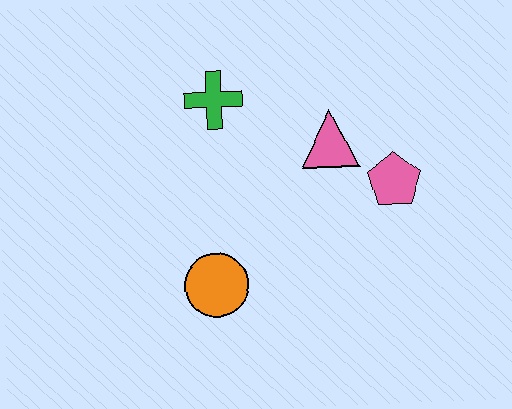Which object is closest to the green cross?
The pink triangle is closest to the green cross.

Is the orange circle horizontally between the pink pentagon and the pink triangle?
No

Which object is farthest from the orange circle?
The pink pentagon is farthest from the orange circle.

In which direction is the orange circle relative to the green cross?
The orange circle is below the green cross.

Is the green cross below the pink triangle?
No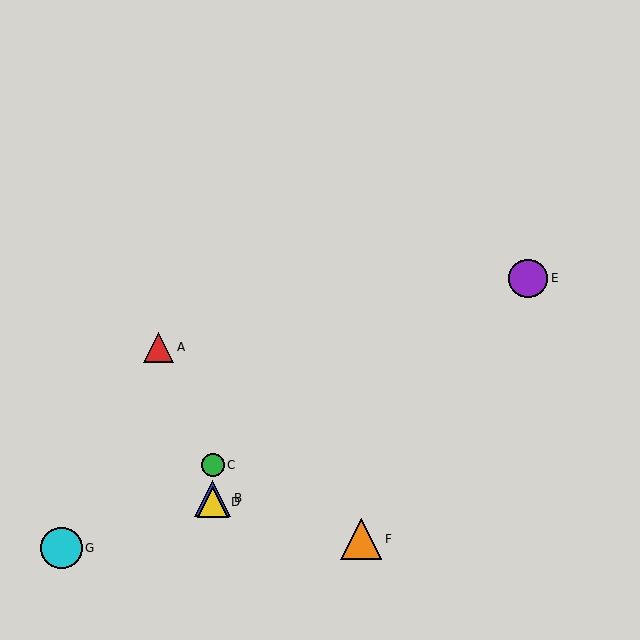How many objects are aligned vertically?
3 objects (B, C, D) are aligned vertically.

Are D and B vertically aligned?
Yes, both are at x≈213.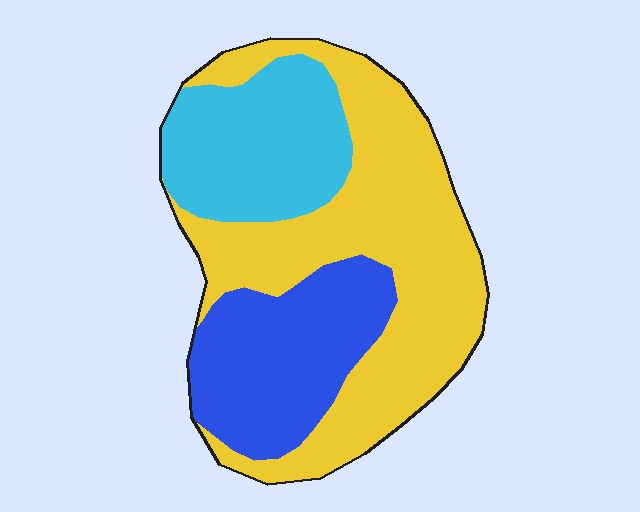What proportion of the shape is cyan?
Cyan takes up about one quarter (1/4) of the shape.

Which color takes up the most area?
Yellow, at roughly 50%.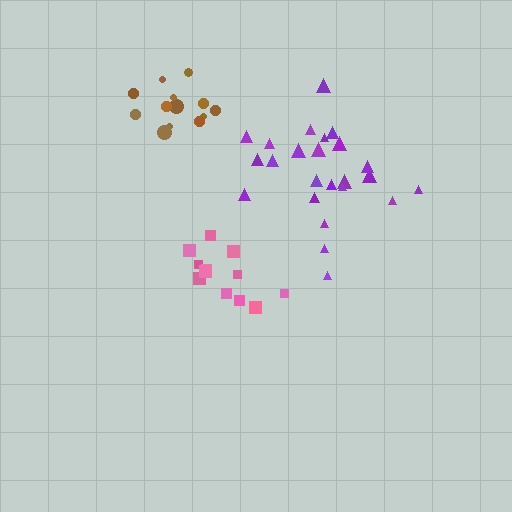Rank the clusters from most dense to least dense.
brown, pink, purple.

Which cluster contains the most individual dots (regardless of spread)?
Purple (24).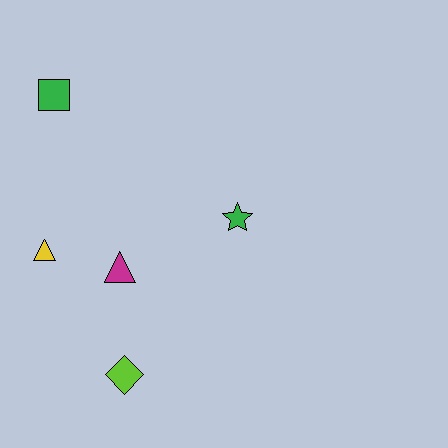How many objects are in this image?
There are 5 objects.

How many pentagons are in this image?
There are no pentagons.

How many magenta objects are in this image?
There is 1 magenta object.